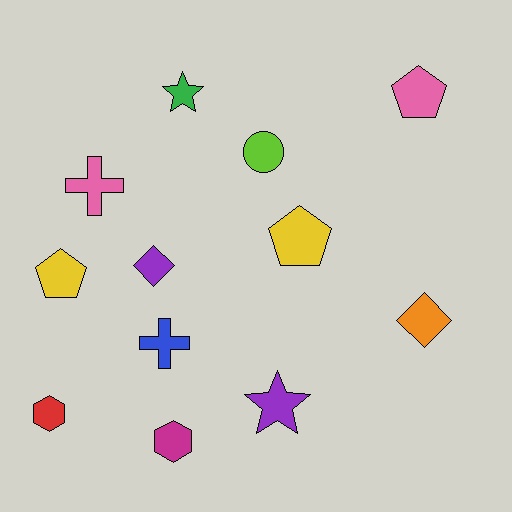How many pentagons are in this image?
There are 3 pentagons.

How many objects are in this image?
There are 12 objects.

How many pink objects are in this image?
There are 2 pink objects.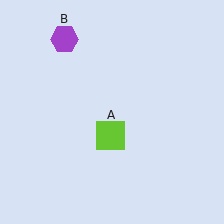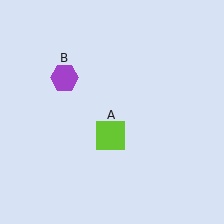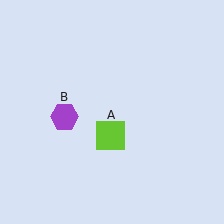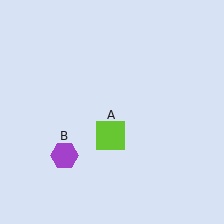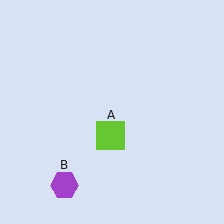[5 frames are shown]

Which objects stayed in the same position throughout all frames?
Lime square (object A) remained stationary.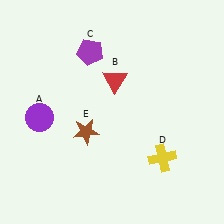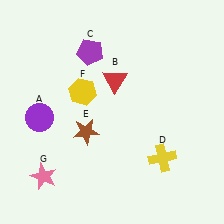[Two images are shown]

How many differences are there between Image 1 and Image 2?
There are 2 differences between the two images.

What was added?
A yellow hexagon (F), a pink star (G) were added in Image 2.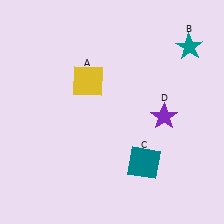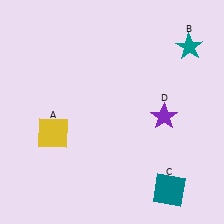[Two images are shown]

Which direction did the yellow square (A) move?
The yellow square (A) moved down.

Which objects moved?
The objects that moved are: the yellow square (A), the teal square (C).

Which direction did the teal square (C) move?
The teal square (C) moved down.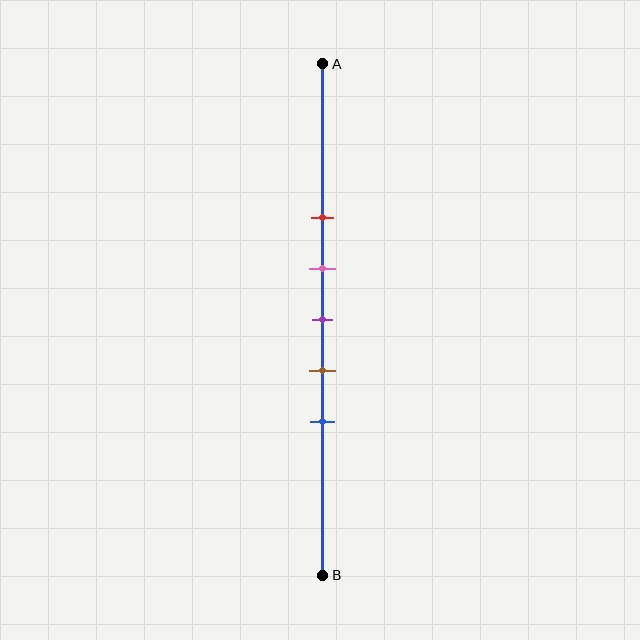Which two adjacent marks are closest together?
The pink and purple marks are the closest adjacent pair.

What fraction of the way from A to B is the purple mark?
The purple mark is approximately 50% (0.5) of the way from A to B.